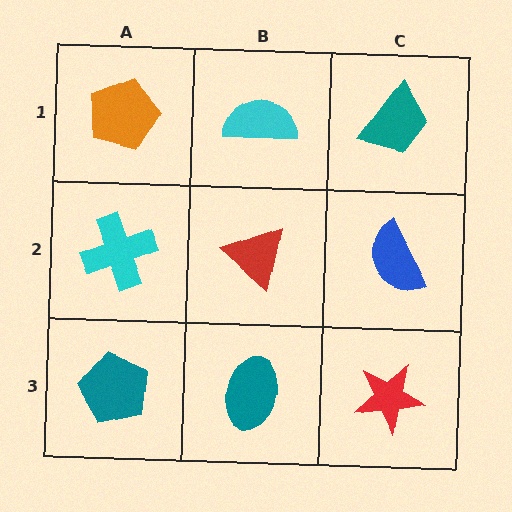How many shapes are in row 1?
3 shapes.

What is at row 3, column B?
A teal ellipse.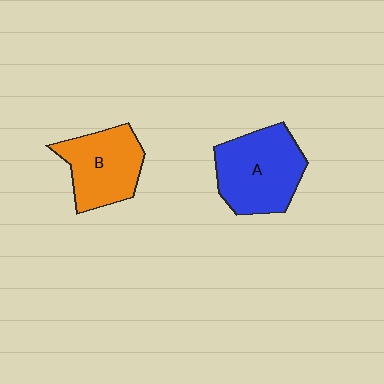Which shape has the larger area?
Shape A (blue).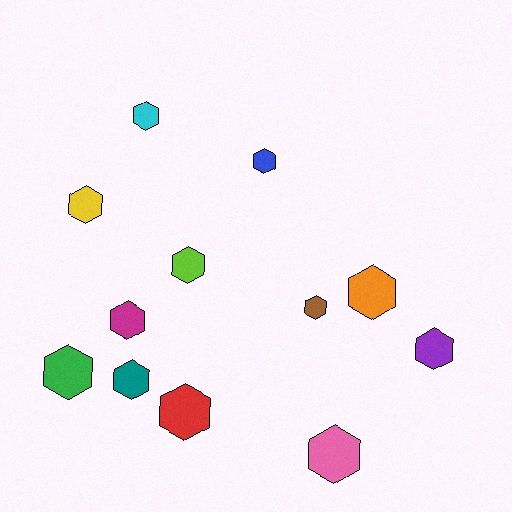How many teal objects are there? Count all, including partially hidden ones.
There is 1 teal object.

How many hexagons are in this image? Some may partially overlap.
There are 12 hexagons.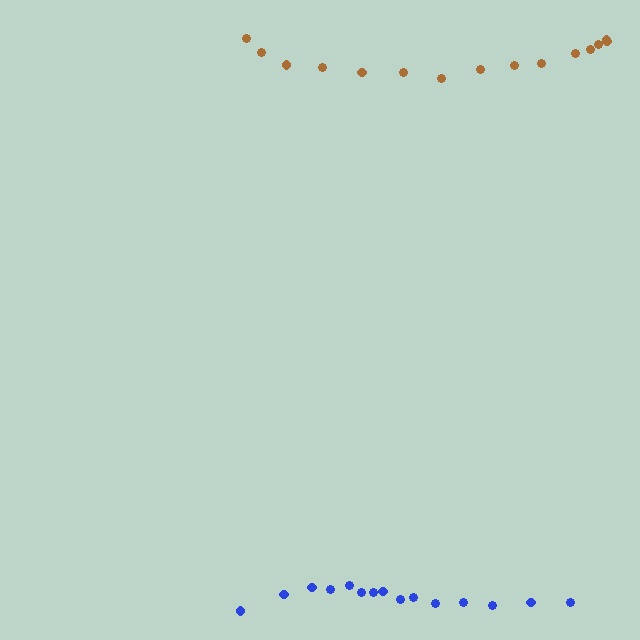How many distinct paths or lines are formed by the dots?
There are 2 distinct paths.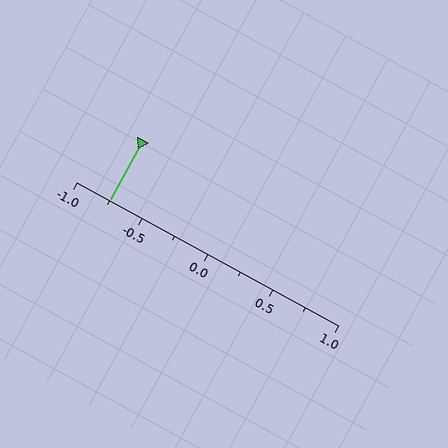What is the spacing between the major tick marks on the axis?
The major ticks are spaced 0.5 apart.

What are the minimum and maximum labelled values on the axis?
The axis runs from -1.0 to 1.0.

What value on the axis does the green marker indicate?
The marker indicates approximately -0.75.